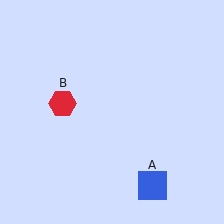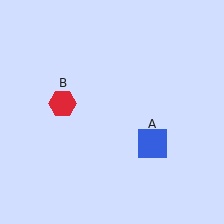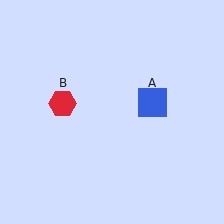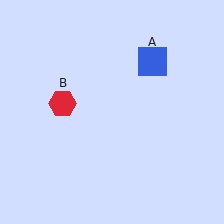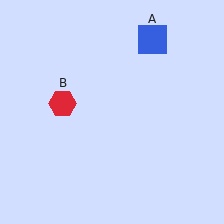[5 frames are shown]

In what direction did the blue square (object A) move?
The blue square (object A) moved up.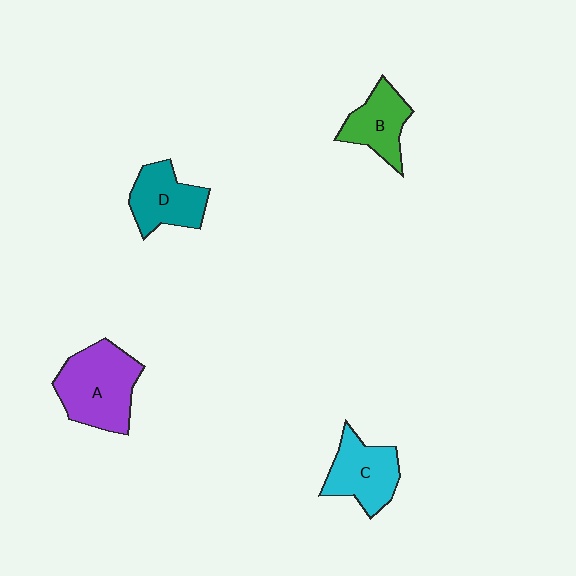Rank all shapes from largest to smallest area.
From largest to smallest: A (purple), C (cyan), D (teal), B (green).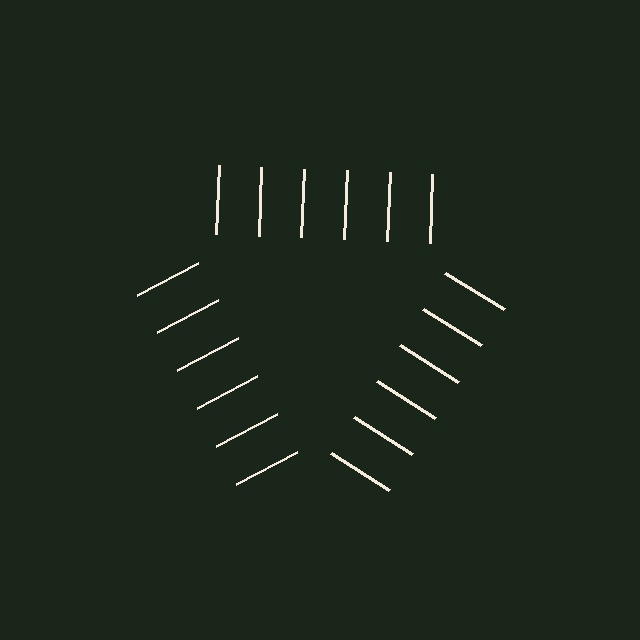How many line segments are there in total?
18 — 6 along each of the 3 edges.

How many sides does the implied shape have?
3 sides — the line-ends trace a triangle.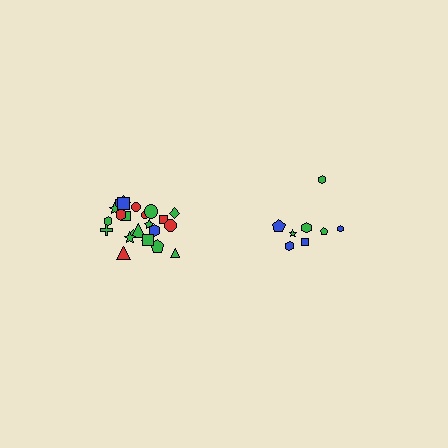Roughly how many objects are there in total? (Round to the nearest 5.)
Roughly 35 objects in total.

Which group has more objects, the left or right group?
The left group.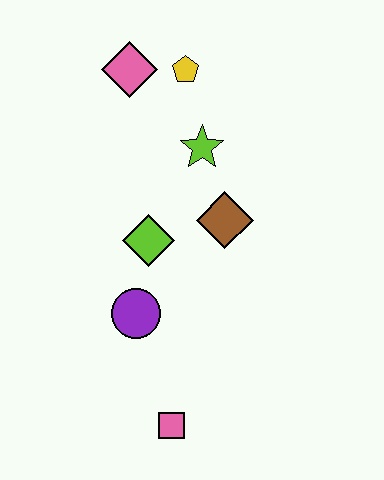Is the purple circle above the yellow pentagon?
No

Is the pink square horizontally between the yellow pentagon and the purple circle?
Yes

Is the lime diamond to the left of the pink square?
Yes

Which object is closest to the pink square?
The purple circle is closest to the pink square.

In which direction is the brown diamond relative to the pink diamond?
The brown diamond is below the pink diamond.